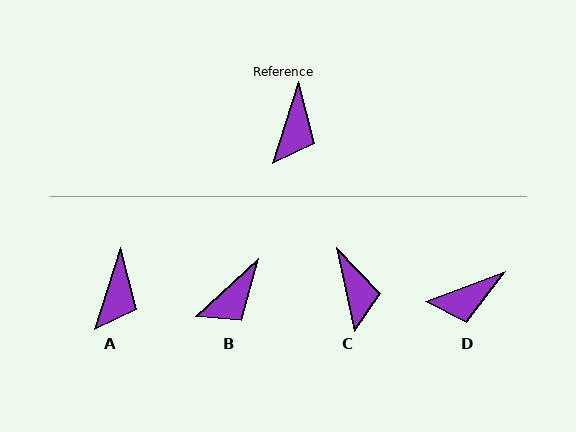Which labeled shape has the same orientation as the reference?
A.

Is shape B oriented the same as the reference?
No, it is off by about 30 degrees.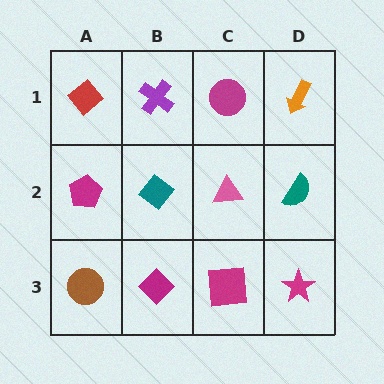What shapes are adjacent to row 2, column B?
A purple cross (row 1, column B), a magenta diamond (row 3, column B), a magenta pentagon (row 2, column A), a pink triangle (row 2, column C).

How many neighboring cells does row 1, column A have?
2.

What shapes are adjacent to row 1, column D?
A teal semicircle (row 2, column D), a magenta circle (row 1, column C).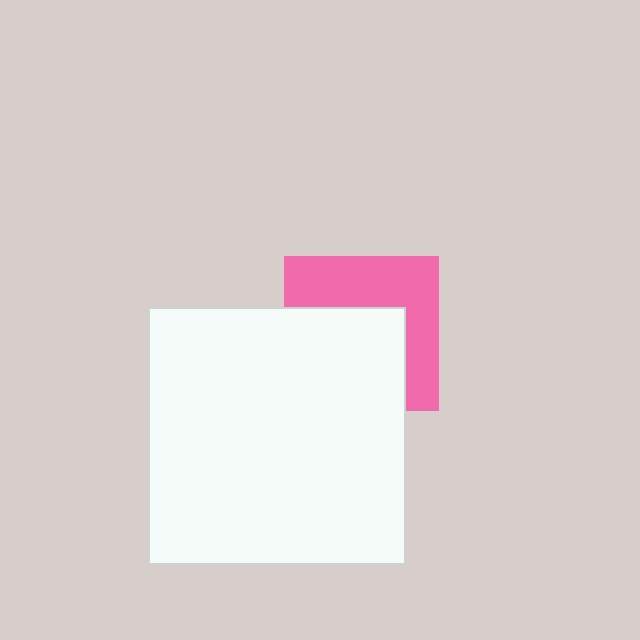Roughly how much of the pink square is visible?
About half of it is visible (roughly 48%).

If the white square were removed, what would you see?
You would see the complete pink square.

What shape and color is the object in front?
The object in front is a white square.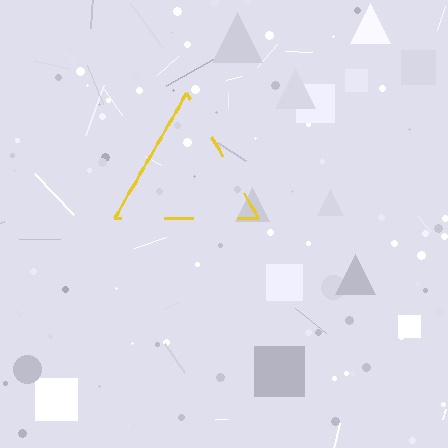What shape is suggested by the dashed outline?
The dashed outline suggests a triangle.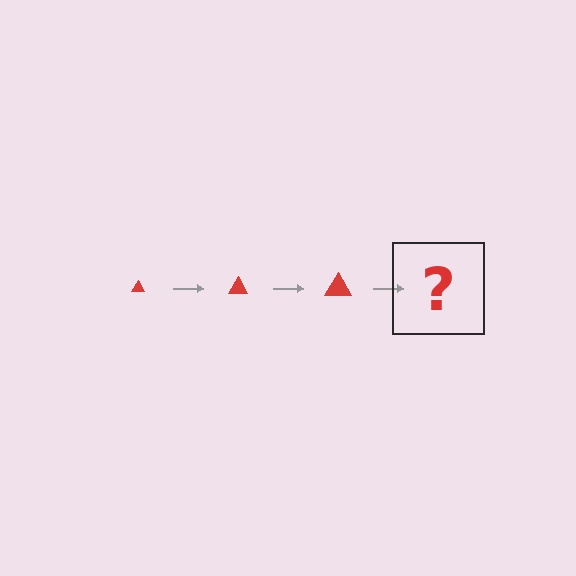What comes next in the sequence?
The next element should be a red triangle, larger than the previous one.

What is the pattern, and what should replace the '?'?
The pattern is that the triangle gets progressively larger each step. The '?' should be a red triangle, larger than the previous one.